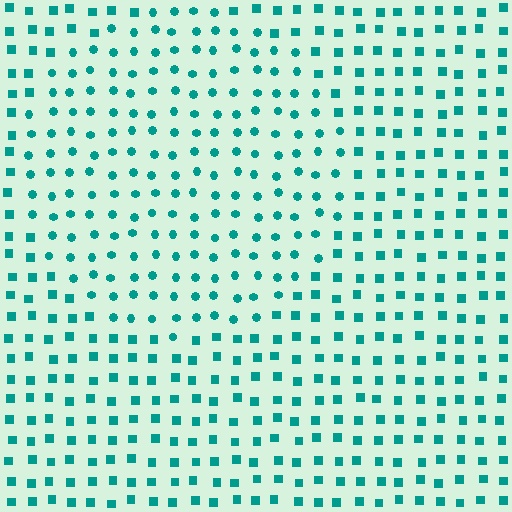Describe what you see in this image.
The image is filled with small teal elements arranged in a uniform grid. A circle-shaped region contains circles, while the surrounding area contains squares. The boundary is defined purely by the change in element shape.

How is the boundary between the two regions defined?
The boundary is defined by a change in element shape: circles inside vs. squares outside. All elements share the same color and spacing.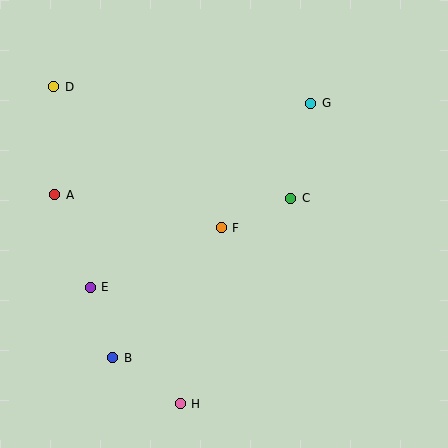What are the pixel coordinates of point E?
Point E is at (90, 287).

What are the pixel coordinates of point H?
Point H is at (180, 404).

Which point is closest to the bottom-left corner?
Point B is closest to the bottom-left corner.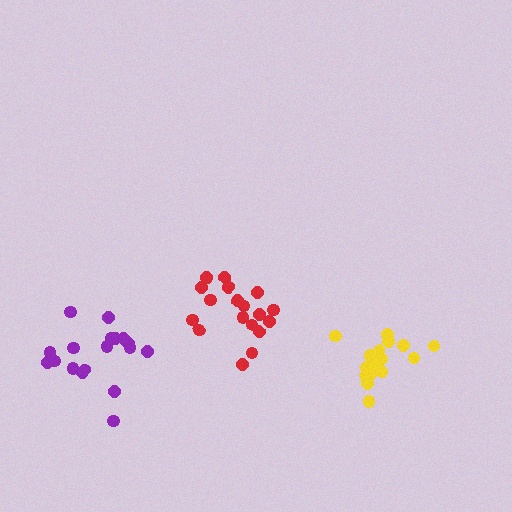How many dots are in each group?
Group 1: 16 dots, Group 2: 18 dots, Group 3: 18 dots (52 total).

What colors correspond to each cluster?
The clusters are colored: yellow, red, purple.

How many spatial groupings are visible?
There are 3 spatial groupings.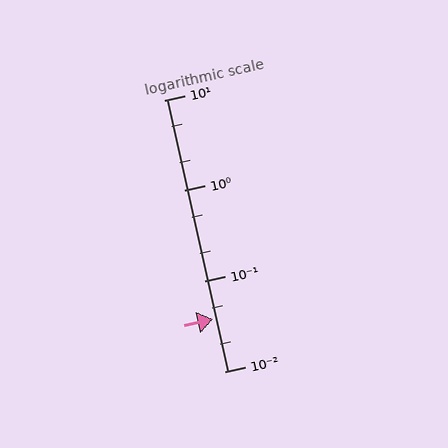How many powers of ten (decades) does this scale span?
The scale spans 3 decades, from 0.01 to 10.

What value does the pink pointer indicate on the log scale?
The pointer indicates approximately 0.038.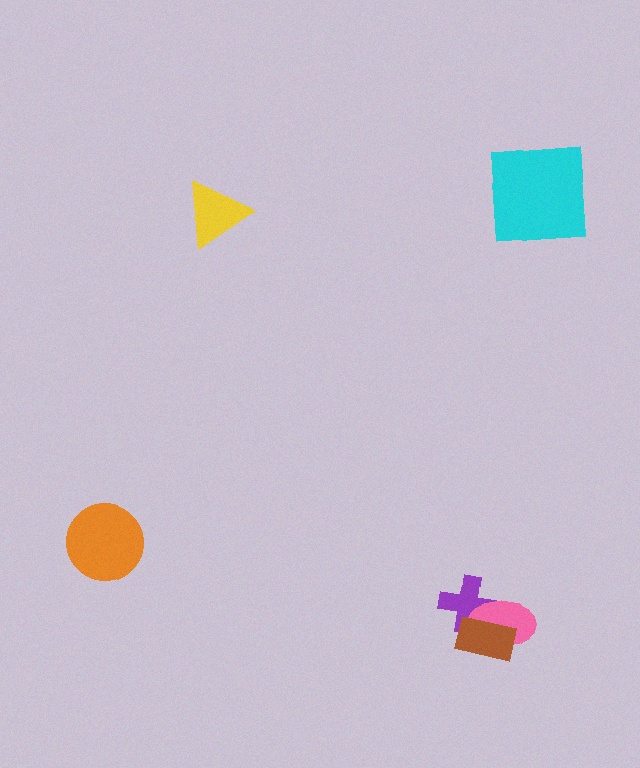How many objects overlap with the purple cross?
2 objects overlap with the purple cross.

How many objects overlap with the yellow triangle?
0 objects overlap with the yellow triangle.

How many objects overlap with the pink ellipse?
2 objects overlap with the pink ellipse.